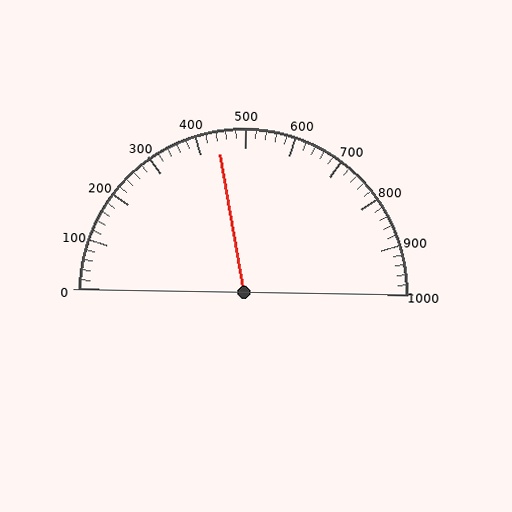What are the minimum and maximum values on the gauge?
The gauge ranges from 0 to 1000.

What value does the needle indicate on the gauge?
The needle indicates approximately 440.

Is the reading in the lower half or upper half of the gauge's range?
The reading is in the lower half of the range (0 to 1000).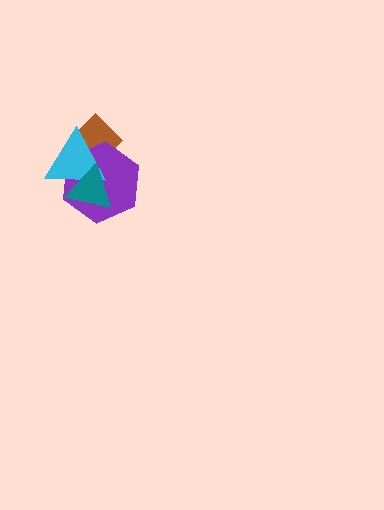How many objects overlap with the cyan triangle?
3 objects overlap with the cyan triangle.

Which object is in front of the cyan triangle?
The teal triangle is in front of the cyan triangle.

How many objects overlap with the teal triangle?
2 objects overlap with the teal triangle.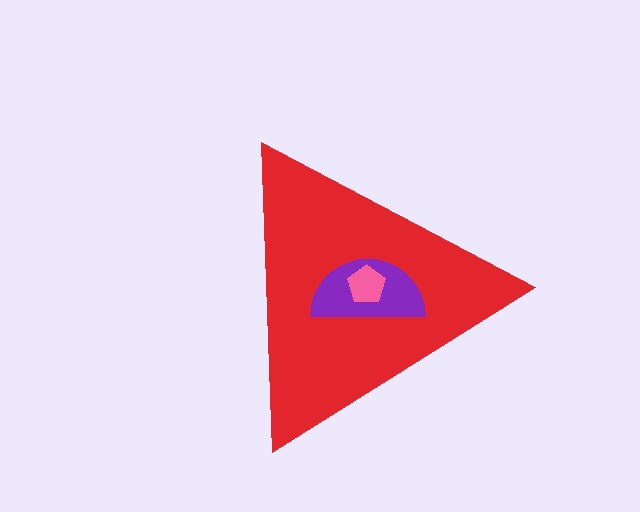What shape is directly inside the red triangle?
The purple semicircle.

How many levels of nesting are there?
3.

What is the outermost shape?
The red triangle.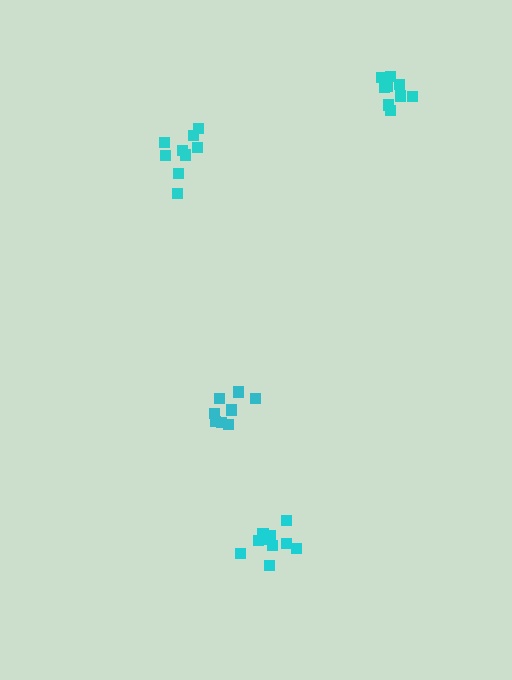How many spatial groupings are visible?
There are 4 spatial groupings.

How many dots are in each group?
Group 1: 10 dots, Group 2: 8 dots, Group 3: 11 dots, Group 4: 9 dots (38 total).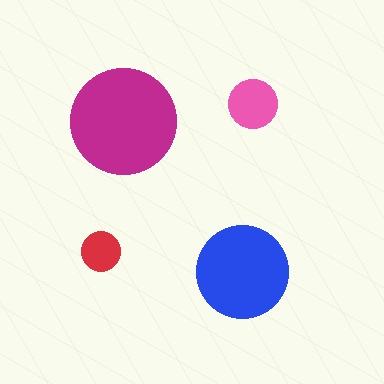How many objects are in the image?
There are 4 objects in the image.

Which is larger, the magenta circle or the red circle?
The magenta one.